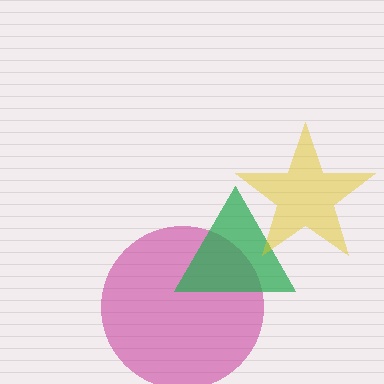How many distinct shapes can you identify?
There are 3 distinct shapes: a magenta circle, a green triangle, a yellow star.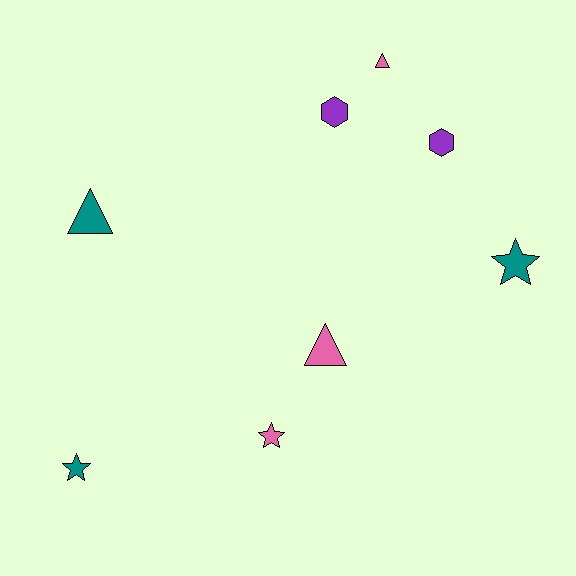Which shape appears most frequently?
Triangle, with 3 objects.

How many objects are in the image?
There are 8 objects.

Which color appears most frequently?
Teal, with 3 objects.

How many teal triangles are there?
There is 1 teal triangle.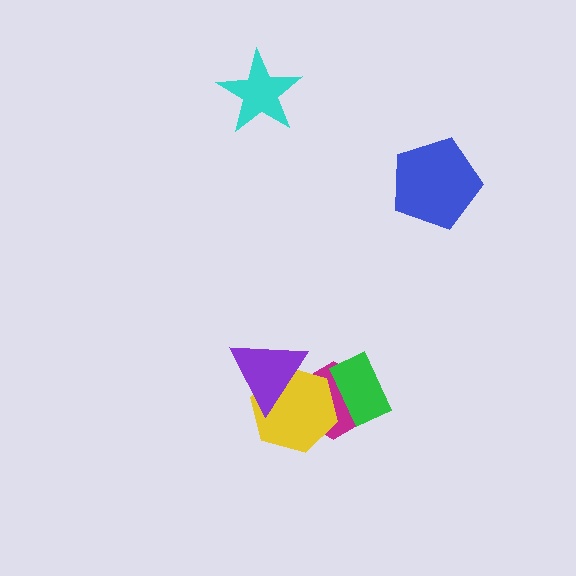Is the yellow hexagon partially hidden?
Yes, it is partially covered by another shape.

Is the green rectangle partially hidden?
Yes, it is partially covered by another shape.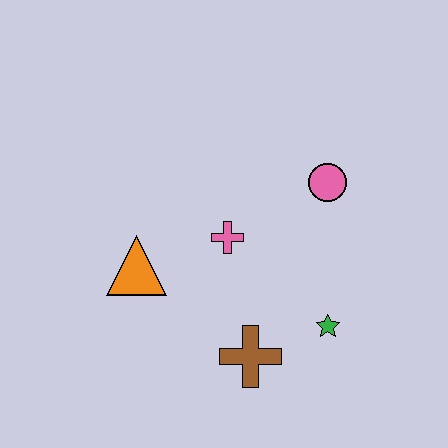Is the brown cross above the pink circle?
No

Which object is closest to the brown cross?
The green star is closest to the brown cross.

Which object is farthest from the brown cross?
The pink circle is farthest from the brown cross.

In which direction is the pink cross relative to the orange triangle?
The pink cross is to the right of the orange triangle.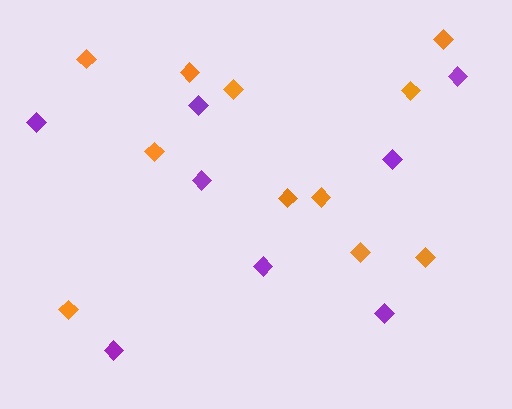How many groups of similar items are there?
There are 2 groups: one group of purple diamonds (8) and one group of orange diamonds (11).